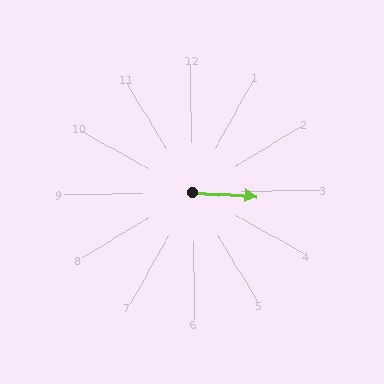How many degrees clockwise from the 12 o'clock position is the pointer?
Approximately 94 degrees.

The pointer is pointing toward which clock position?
Roughly 3 o'clock.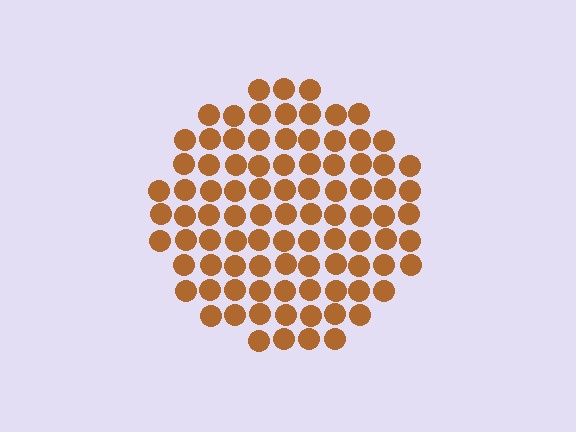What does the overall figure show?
The overall figure shows a circle.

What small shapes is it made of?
It is made of small circles.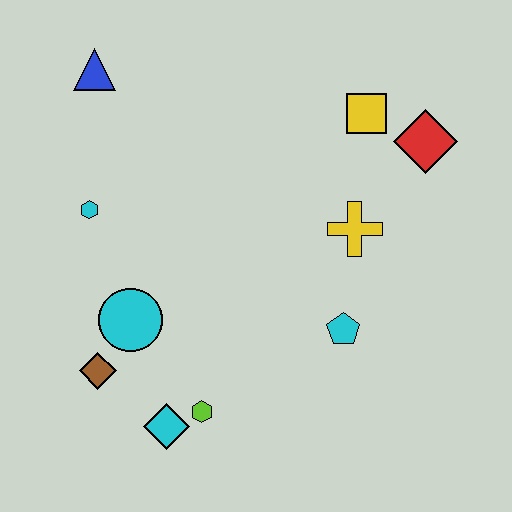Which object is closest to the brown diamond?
The cyan circle is closest to the brown diamond.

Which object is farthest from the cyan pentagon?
The blue triangle is farthest from the cyan pentagon.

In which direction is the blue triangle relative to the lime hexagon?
The blue triangle is above the lime hexagon.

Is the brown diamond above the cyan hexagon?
No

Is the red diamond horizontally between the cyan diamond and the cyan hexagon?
No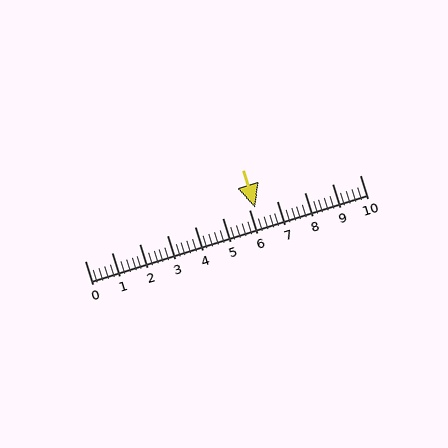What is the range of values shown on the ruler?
The ruler shows values from 0 to 10.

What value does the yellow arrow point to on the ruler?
The yellow arrow points to approximately 6.2.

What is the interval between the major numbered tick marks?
The major tick marks are spaced 1 units apart.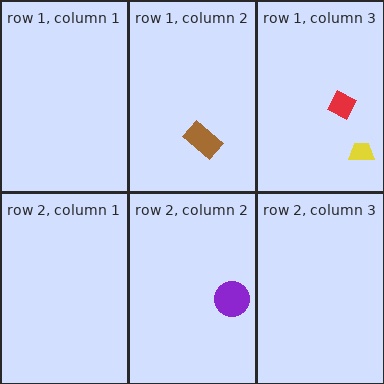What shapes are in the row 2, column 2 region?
The purple circle.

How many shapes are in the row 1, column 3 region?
2.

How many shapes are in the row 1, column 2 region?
1.